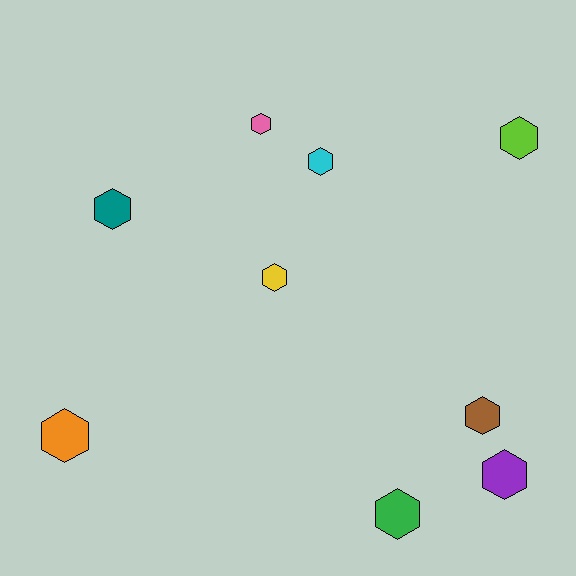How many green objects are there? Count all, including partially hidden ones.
There is 1 green object.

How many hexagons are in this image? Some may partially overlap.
There are 9 hexagons.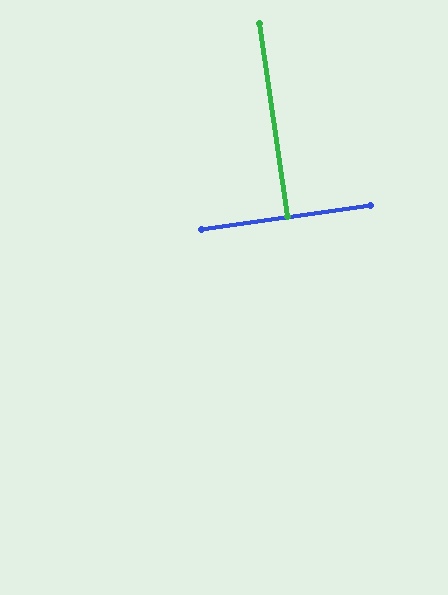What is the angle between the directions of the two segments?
Approximately 90 degrees.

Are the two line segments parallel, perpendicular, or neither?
Perpendicular — they meet at approximately 90°.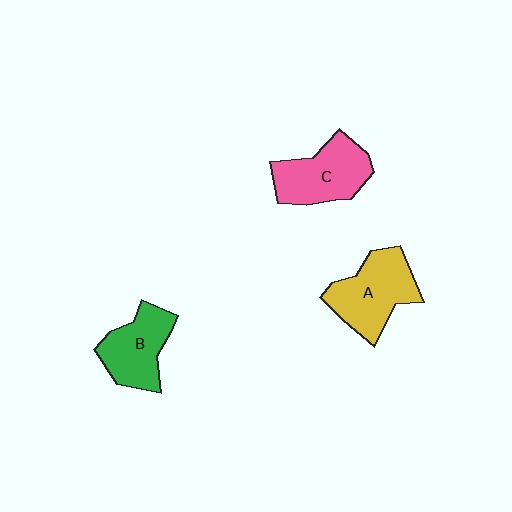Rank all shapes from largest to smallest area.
From largest to smallest: A (yellow), C (pink), B (green).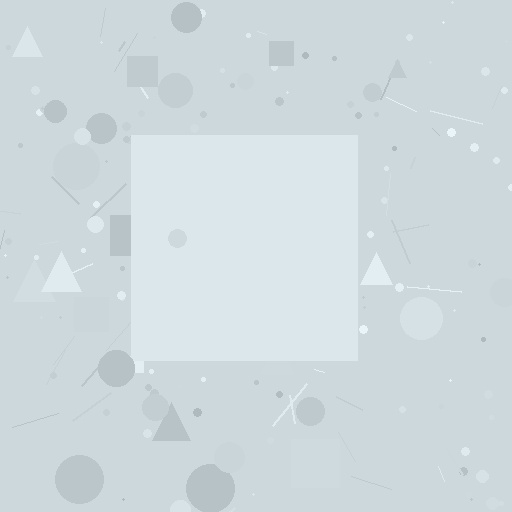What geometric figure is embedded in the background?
A square is embedded in the background.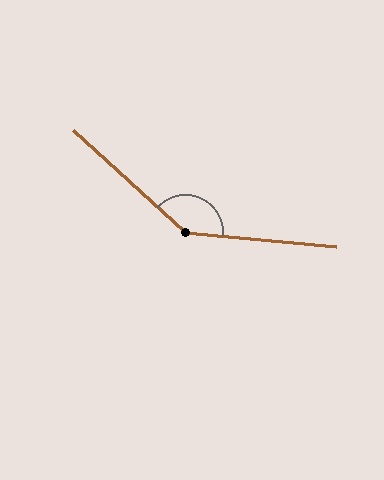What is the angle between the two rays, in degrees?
Approximately 143 degrees.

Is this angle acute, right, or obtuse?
It is obtuse.